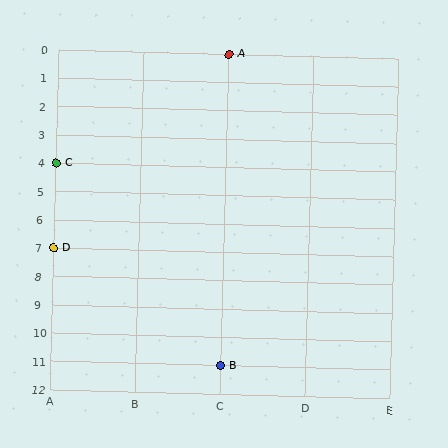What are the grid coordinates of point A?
Point A is at grid coordinates (C, 0).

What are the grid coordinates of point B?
Point B is at grid coordinates (C, 11).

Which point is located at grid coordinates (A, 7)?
Point D is at (A, 7).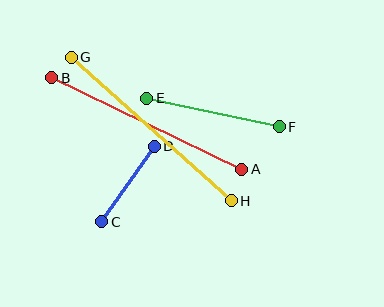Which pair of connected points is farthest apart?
Points G and H are farthest apart.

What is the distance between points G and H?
The distance is approximately 215 pixels.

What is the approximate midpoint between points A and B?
The midpoint is at approximately (147, 123) pixels.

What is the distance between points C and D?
The distance is approximately 92 pixels.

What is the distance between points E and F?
The distance is approximately 135 pixels.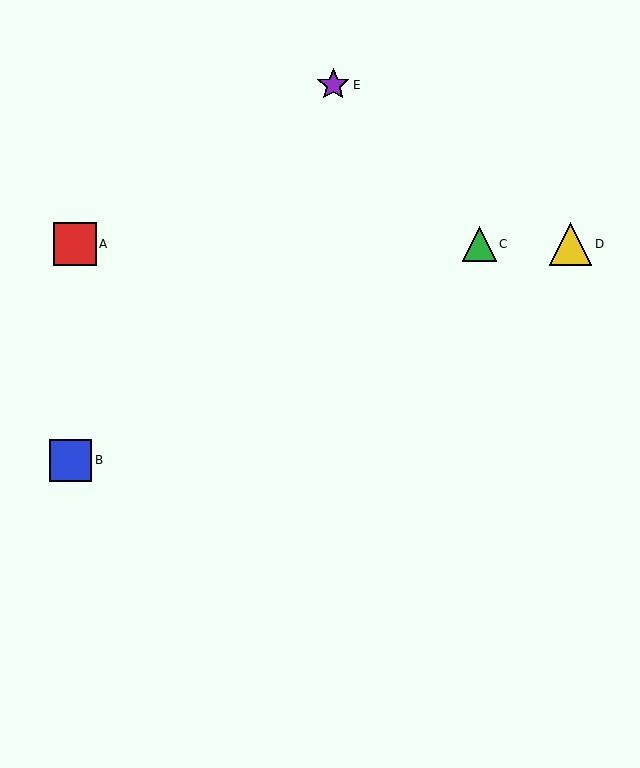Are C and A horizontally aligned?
Yes, both are at y≈244.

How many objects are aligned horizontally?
3 objects (A, C, D) are aligned horizontally.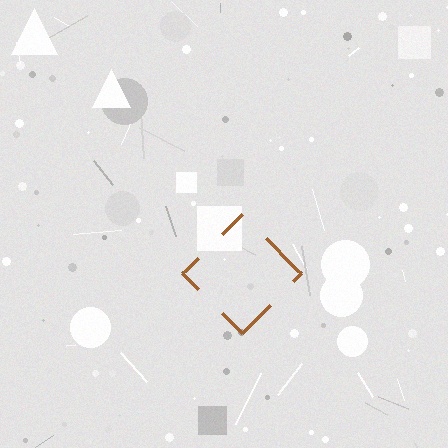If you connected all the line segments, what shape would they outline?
They would outline a diamond.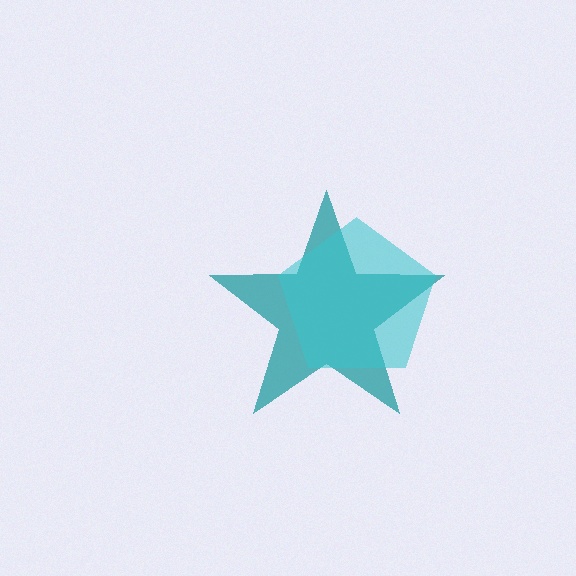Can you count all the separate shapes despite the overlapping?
Yes, there are 2 separate shapes.